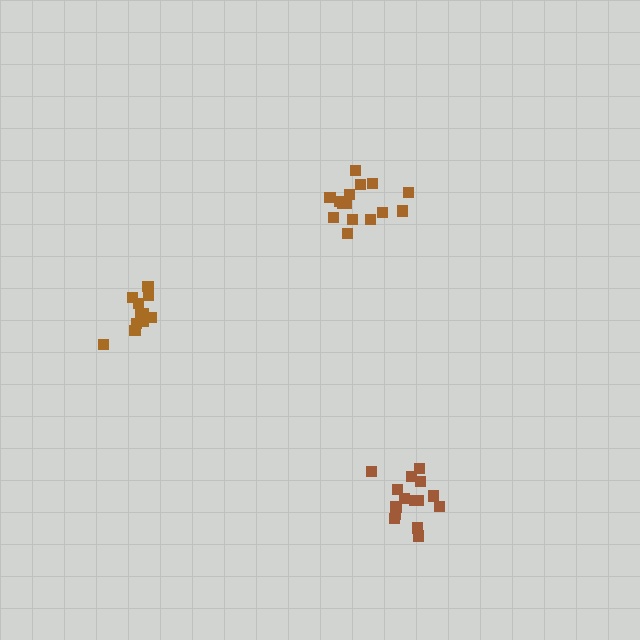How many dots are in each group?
Group 1: 15 dots, Group 2: 15 dots, Group 3: 11 dots (41 total).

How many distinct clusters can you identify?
There are 3 distinct clusters.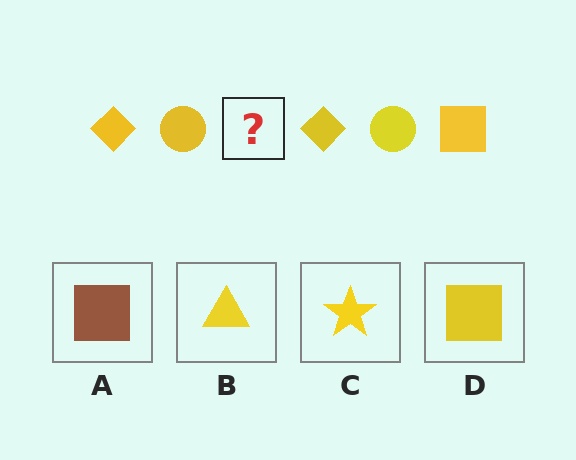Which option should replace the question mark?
Option D.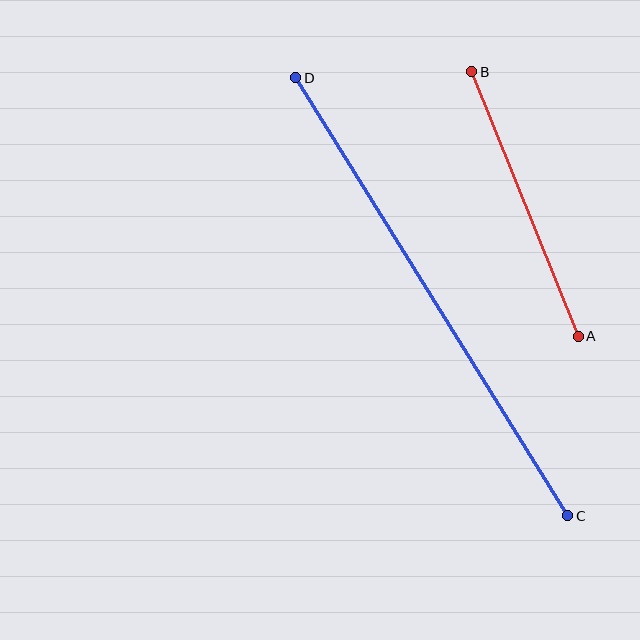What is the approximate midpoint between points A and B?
The midpoint is at approximately (525, 204) pixels.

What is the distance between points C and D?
The distance is approximately 516 pixels.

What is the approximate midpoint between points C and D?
The midpoint is at approximately (432, 297) pixels.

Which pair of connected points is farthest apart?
Points C and D are farthest apart.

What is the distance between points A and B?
The distance is approximately 285 pixels.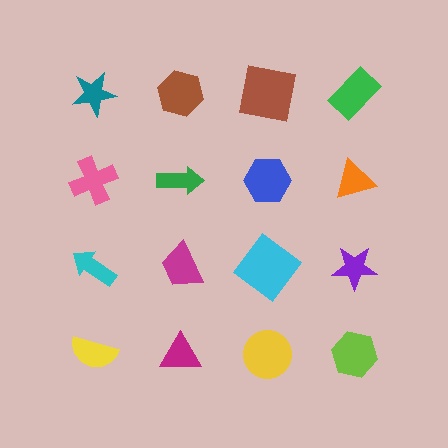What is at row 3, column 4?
A purple star.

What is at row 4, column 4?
A lime hexagon.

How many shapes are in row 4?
4 shapes.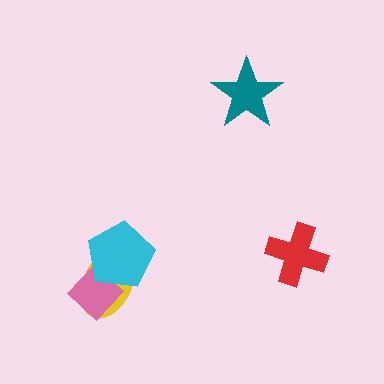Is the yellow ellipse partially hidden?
Yes, it is partially covered by another shape.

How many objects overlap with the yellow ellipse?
2 objects overlap with the yellow ellipse.